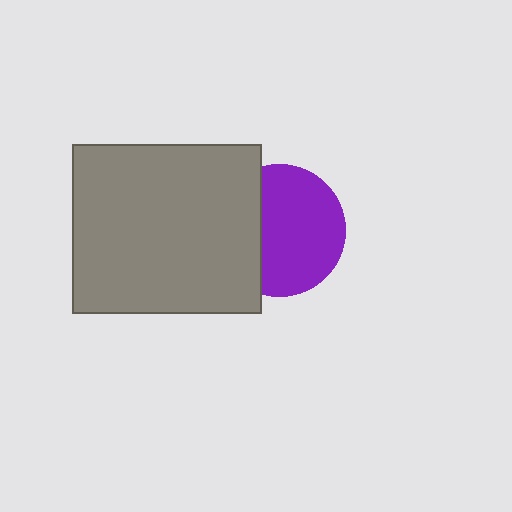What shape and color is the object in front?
The object in front is a gray rectangle.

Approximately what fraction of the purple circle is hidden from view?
Roughly 33% of the purple circle is hidden behind the gray rectangle.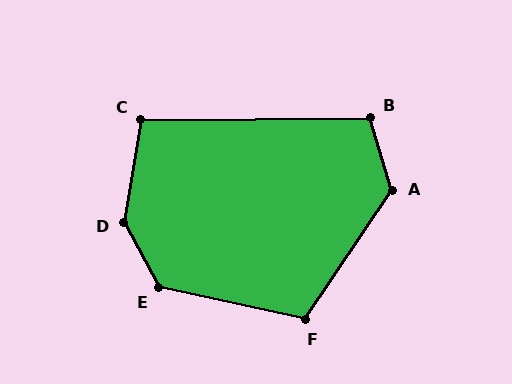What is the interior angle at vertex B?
Approximately 106 degrees (obtuse).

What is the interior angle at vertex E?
Approximately 131 degrees (obtuse).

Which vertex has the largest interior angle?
D, at approximately 142 degrees.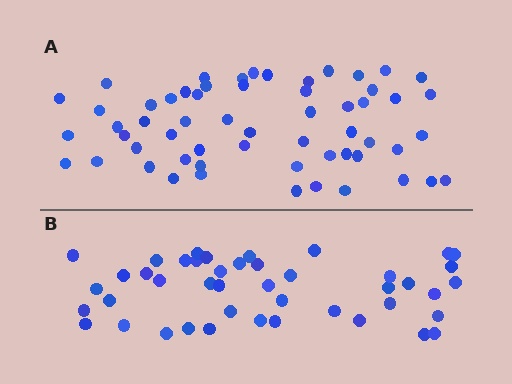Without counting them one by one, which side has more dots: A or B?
Region A (the top region) has more dots.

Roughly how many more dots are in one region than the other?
Region A has approximately 15 more dots than region B.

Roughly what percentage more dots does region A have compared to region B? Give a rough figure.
About 30% more.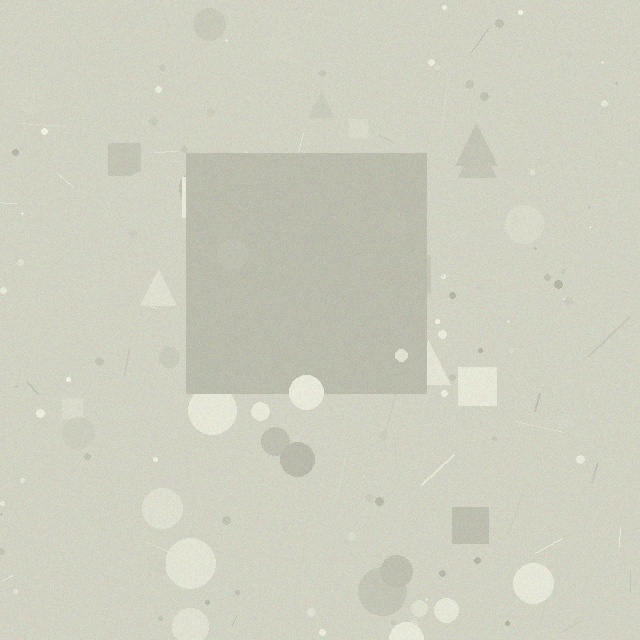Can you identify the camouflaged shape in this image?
The camouflaged shape is a square.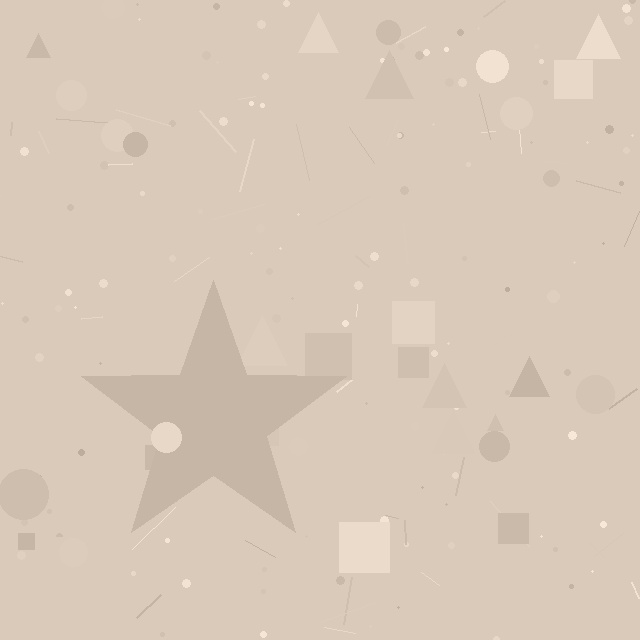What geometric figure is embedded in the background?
A star is embedded in the background.